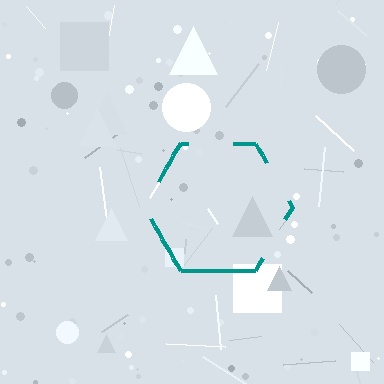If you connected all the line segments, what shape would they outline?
They would outline a hexagon.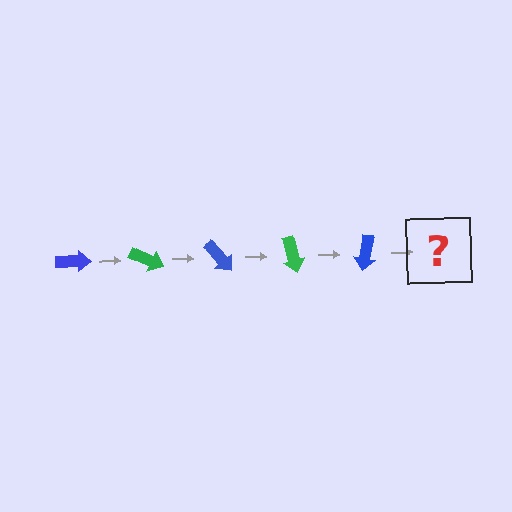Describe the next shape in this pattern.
It should be a green arrow, rotated 125 degrees from the start.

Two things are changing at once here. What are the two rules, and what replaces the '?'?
The two rules are that it rotates 25 degrees each step and the color cycles through blue and green. The '?' should be a green arrow, rotated 125 degrees from the start.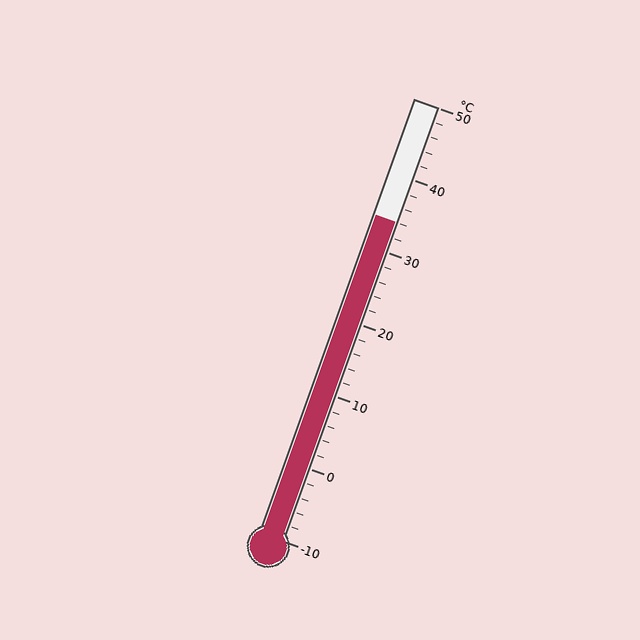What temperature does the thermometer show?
The thermometer shows approximately 34°C.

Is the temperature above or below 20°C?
The temperature is above 20°C.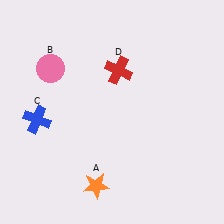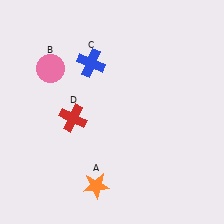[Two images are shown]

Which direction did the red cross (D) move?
The red cross (D) moved down.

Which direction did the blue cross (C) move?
The blue cross (C) moved up.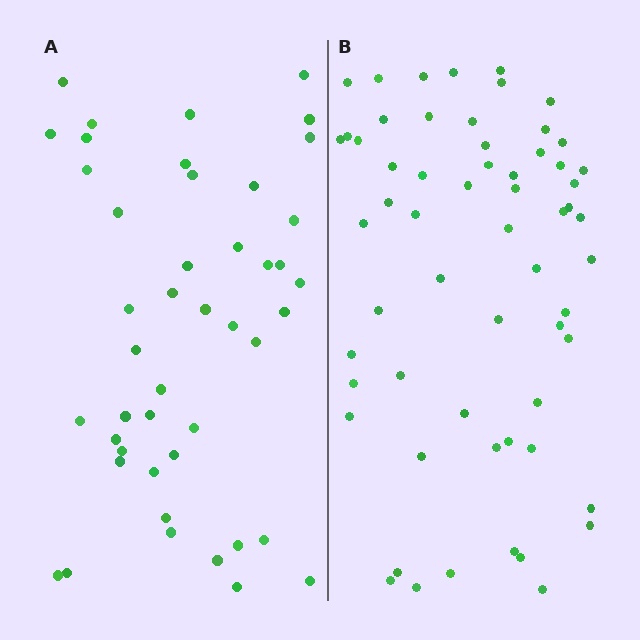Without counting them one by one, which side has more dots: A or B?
Region B (the right region) has more dots.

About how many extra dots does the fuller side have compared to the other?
Region B has approximately 15 more dots than region A.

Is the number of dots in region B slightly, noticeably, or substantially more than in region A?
Region B has noticeably more, but not dramatically so. The ratio is roughly 1.3 to 1.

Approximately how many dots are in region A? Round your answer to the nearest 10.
About 40 dots. (The exact count is 45, which rounds to 40.)